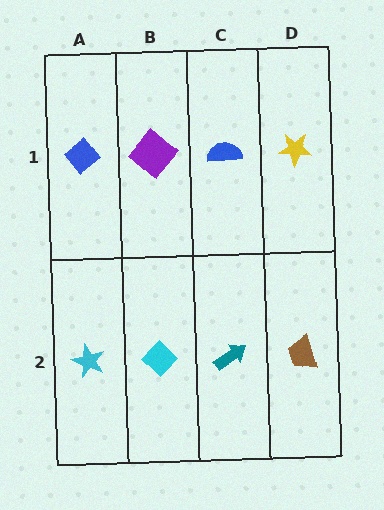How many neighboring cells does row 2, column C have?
3.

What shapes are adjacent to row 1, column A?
A cyan star (row 2, column A), a purple diamond (row 1, column B).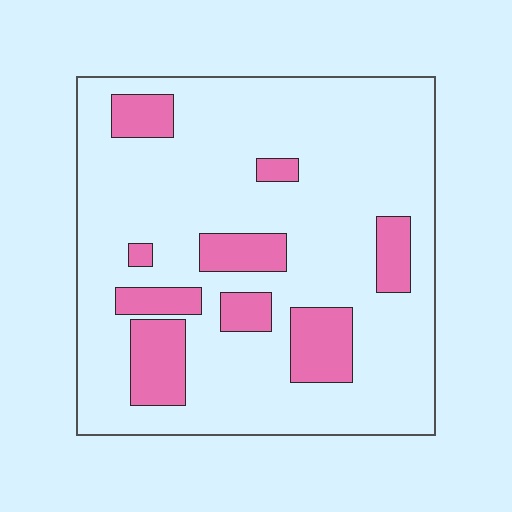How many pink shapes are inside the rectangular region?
9.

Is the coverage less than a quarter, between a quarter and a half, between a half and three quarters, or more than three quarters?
Less than a quarter.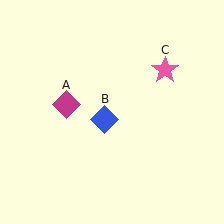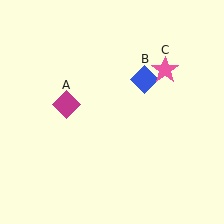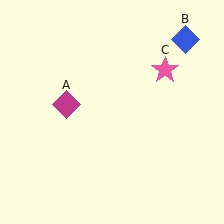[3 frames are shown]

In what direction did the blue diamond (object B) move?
The blue diamond (object B) moved up and to the right.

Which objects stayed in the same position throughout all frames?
Magenta diamond (object A) and pink star (object C) remained stationary.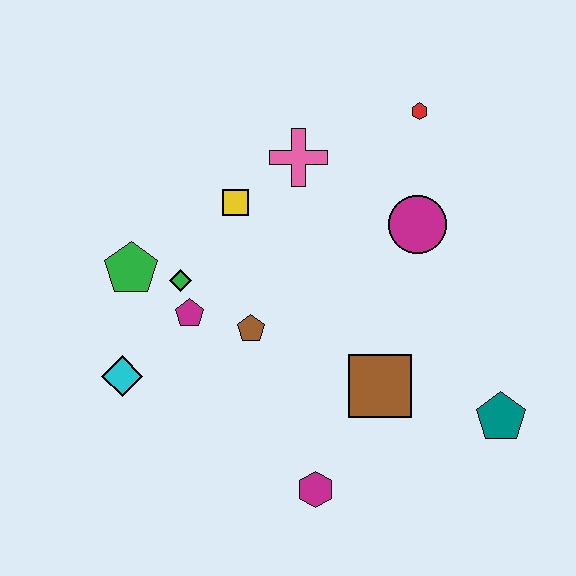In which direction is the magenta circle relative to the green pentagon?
The magenta circle is to the right of the green pentagon.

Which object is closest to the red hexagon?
The magenta circle is closest to the red hexagon.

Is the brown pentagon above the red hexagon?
No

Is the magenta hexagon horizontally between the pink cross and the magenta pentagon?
No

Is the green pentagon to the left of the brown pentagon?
Yes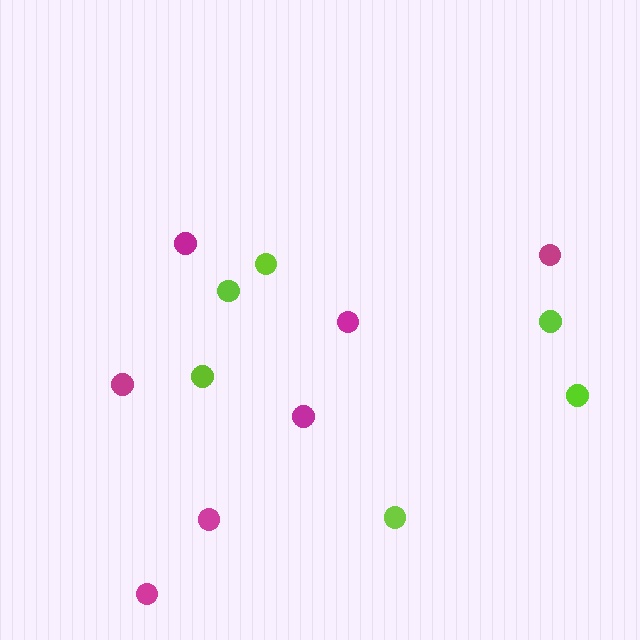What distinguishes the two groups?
There are 2 groups: one group of magenta circles (7) and one group of lime circles (6).